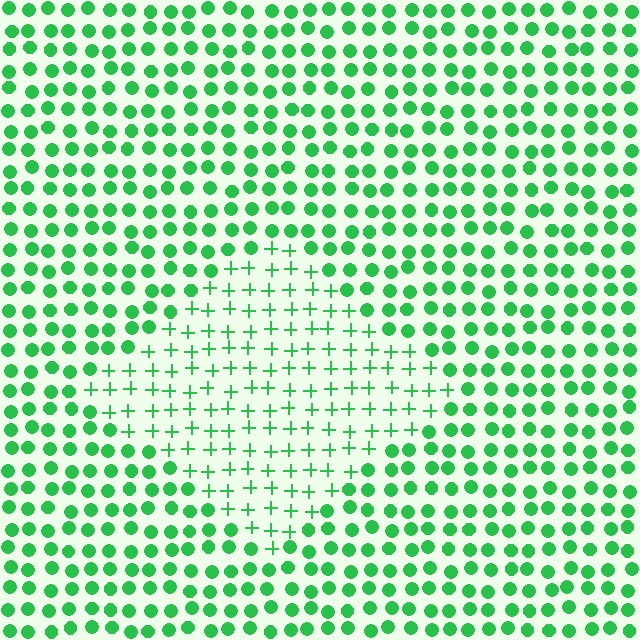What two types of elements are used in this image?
The image uses plus signs inside the diamond region and circles outside it.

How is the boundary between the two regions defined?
The boundary is defined by a change in element shape: plus signs inside vs. circles outside. All elements share the same color and spacing.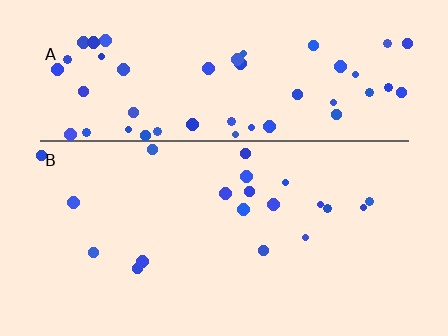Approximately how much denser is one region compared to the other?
Approximately 2.8× — region A over region B.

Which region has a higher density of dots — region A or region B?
A (the top).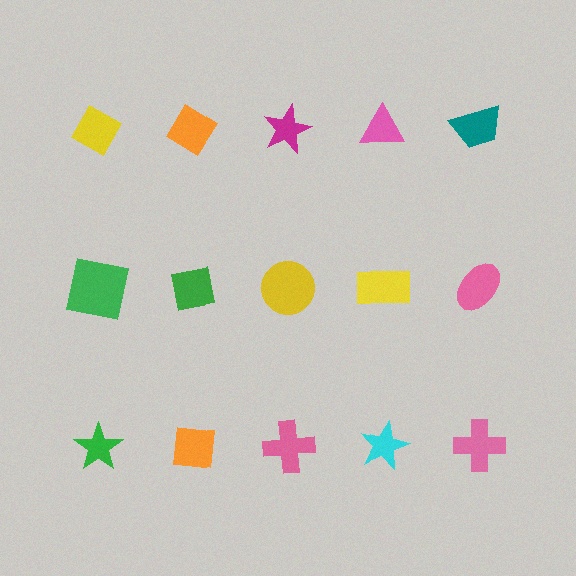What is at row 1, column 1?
A yellow diamond.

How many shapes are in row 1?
5 shapes.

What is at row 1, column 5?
A teal trapezoid.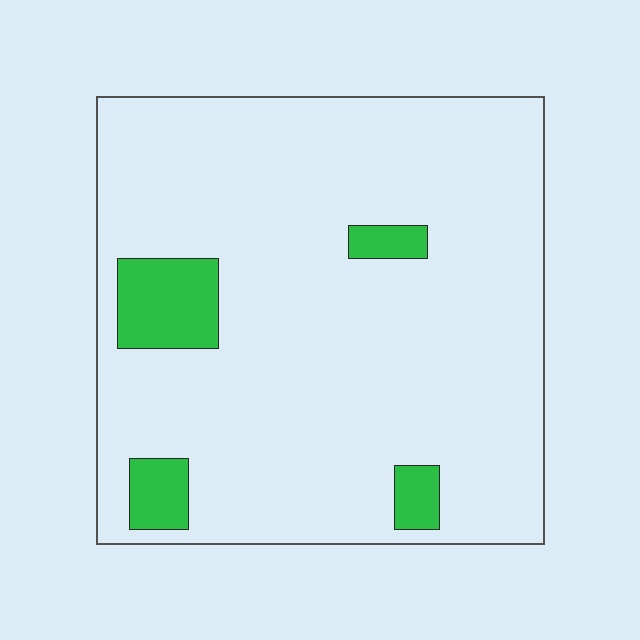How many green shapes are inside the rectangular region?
4.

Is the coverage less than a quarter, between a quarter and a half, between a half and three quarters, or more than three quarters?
Less than a quarter.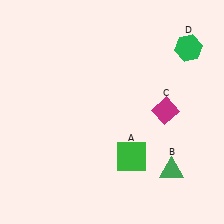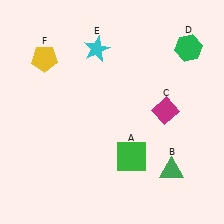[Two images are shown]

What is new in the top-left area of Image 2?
A cyan star (E) was added in the top-left area of Image 2.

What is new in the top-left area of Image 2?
A yellow pentagon (F) was added in the top-left area of Image 2.